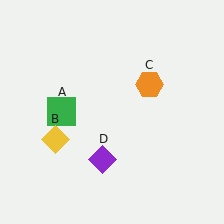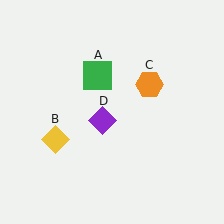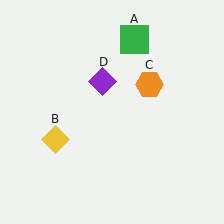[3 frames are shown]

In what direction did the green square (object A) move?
The green square (object A) moved up and to the right.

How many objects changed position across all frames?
2 objects changed position: green square (object A), purple diamond (object D).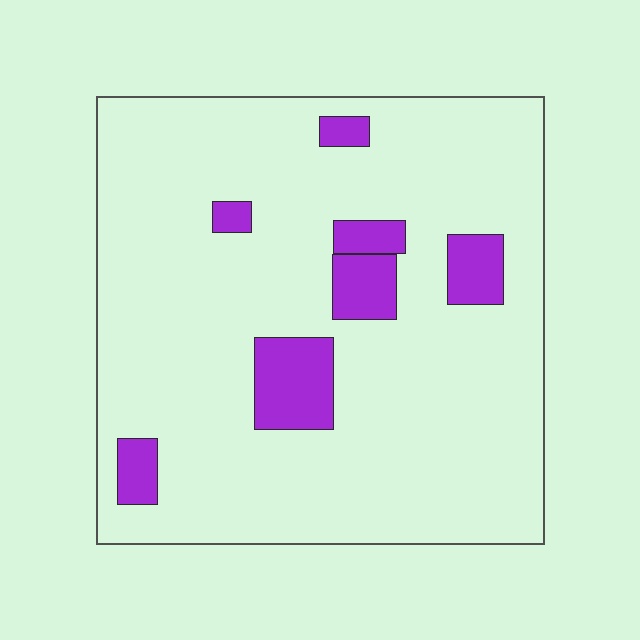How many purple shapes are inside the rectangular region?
7.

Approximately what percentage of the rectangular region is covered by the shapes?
Approximately 10%.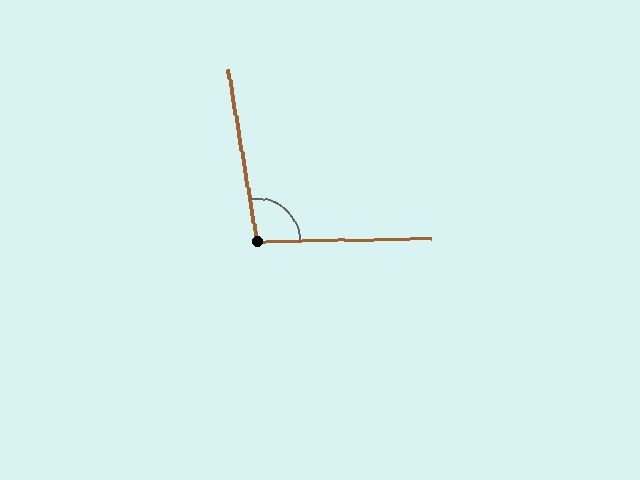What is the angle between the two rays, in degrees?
Approximately 99 degrees.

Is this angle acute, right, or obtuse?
It is obtuse.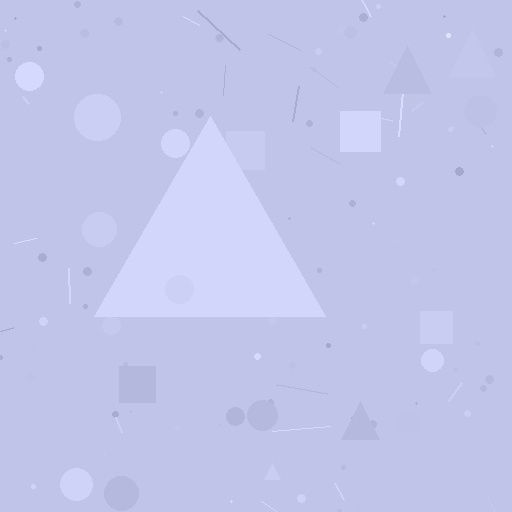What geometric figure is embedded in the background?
A triangle is embedded in the background.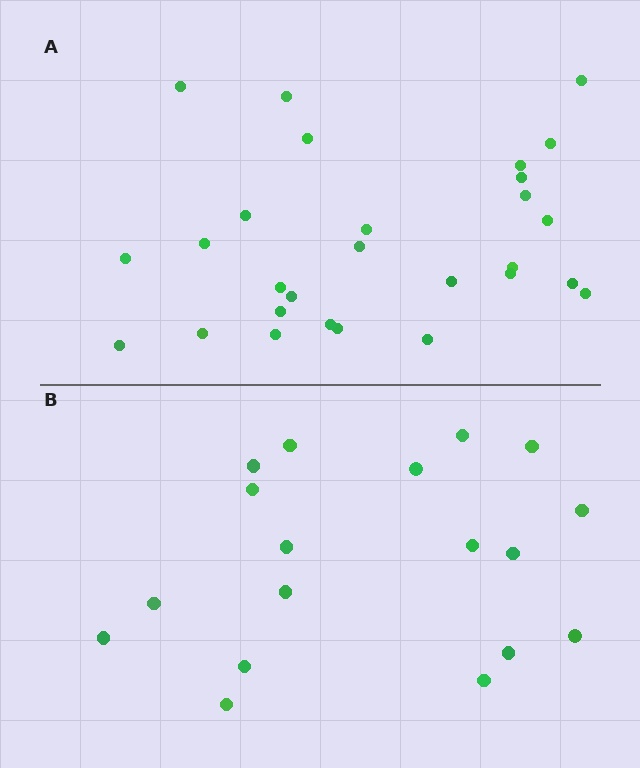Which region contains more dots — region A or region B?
Region A (the top region) has more dots.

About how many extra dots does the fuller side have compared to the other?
Region A has roughly 10 or so more dots than region B.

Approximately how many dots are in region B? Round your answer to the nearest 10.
About 20 dots. (The exact count is 18, which rounds to 20.)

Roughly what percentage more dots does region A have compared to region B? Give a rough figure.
About 55% more.